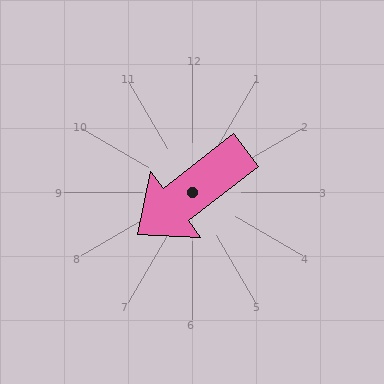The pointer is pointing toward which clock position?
Roughly 8 o'clock.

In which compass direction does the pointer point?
Southwest.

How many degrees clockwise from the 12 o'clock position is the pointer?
Approximately 232 degrees.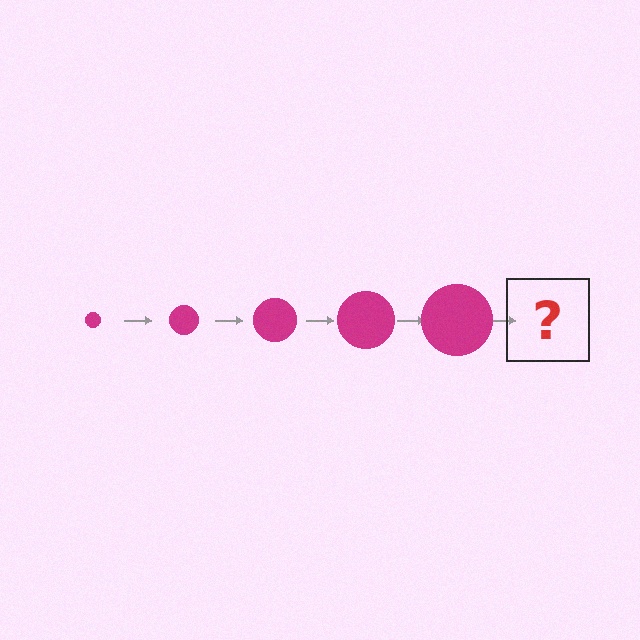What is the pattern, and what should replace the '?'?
The pattern is that the circle gets progressively larger each step. The '?' should be a magenta circle, larger than the previous one.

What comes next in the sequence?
The next element should be a magenta circle, larger than the previous one.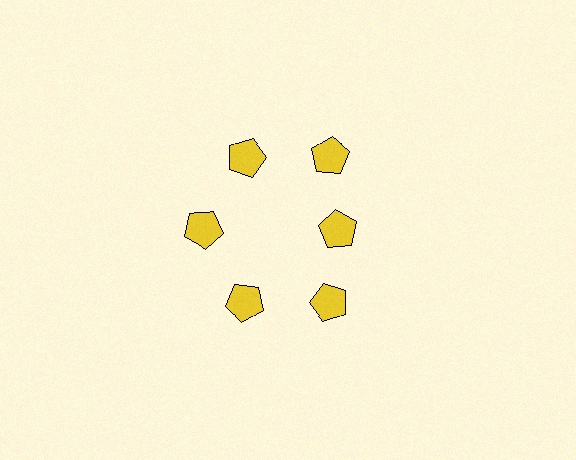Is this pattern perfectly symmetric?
No. The 6 yellow pentagons are arranged in a ring, but one element near the 3 o'clock position is pulled inward toward the center, breaking the 6-fold rotational symmetry.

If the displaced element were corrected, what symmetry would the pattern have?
It would have 6-fold rotational symmetry — the pattern would map onto itself every 60 degrees.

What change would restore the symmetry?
The symmetry would be restored by moving it outward, back onto the ring so that all 6 pentagons sit at equal angles and equal distance from the center.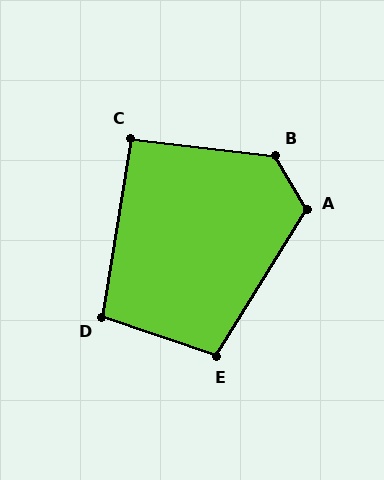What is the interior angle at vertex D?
Approximately 100 degrees (obtuse).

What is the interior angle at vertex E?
Approximately 103 degrees (obtuse).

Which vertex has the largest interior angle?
B, at approximately 127 degrees.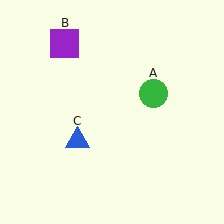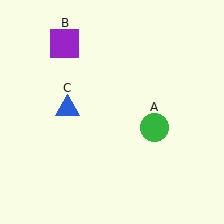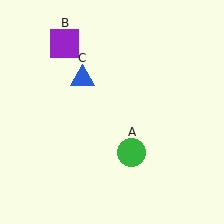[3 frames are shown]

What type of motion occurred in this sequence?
The green circle (object A), blue triangle (object C) rotated clockwise around the center of the scene.